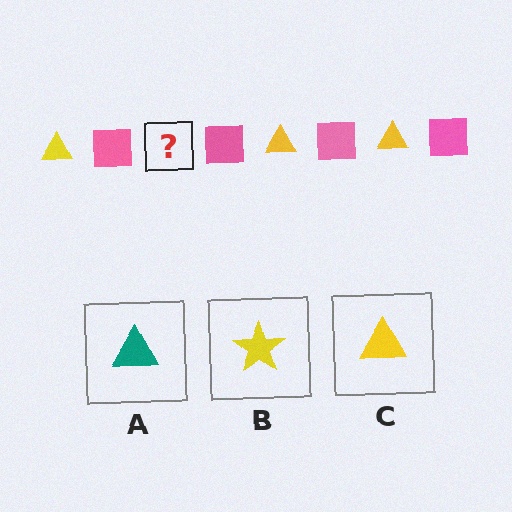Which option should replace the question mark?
Option C.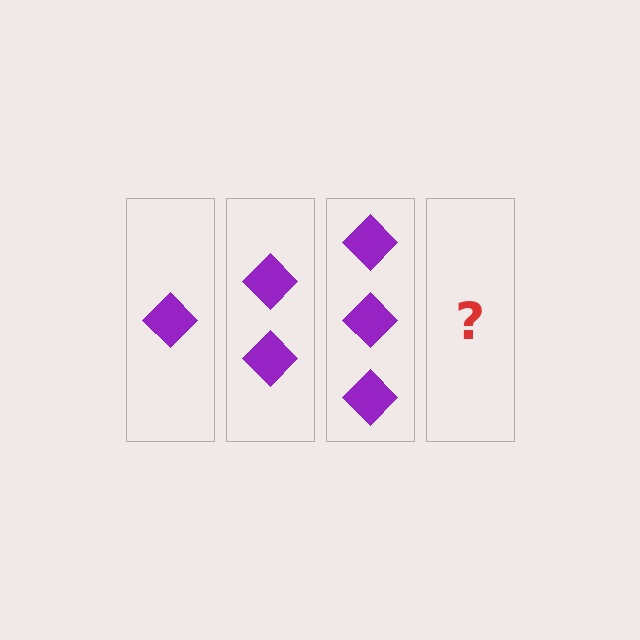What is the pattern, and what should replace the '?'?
The pattern is that each step adds one more diamond. The '?' should be 4 diamonds.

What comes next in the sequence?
The next element should be 4 diamonds.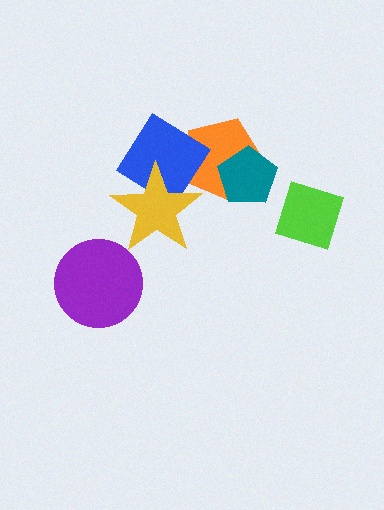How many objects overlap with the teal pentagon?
1 object overlaps with the teal pentagon.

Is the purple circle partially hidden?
No, no other shape covers it.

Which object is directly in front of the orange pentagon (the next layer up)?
The teal pentagon is directly in front of the orange pentagon.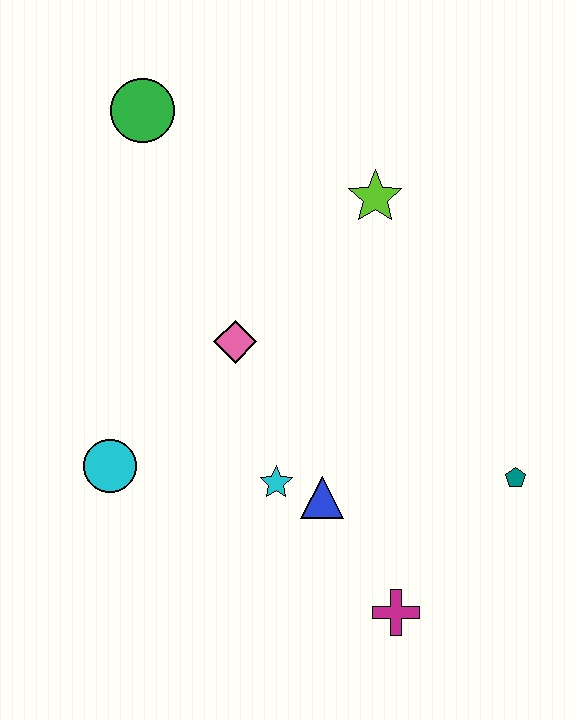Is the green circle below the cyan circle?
No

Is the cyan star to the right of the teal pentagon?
No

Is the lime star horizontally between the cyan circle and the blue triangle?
No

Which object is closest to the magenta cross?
The blue triangle is closest to the magenta cross.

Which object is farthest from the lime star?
The magenta cross is farthest from the lime star.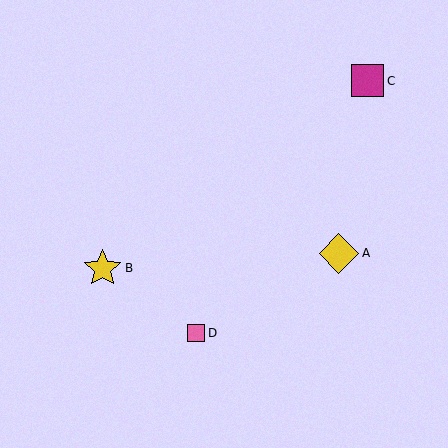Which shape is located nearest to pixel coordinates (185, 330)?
The pink square (labeled D) at (196, 333) is nearest to that location.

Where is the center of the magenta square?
The center of the magenta square is at (368, 81).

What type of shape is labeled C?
Shape C is a magenta square.